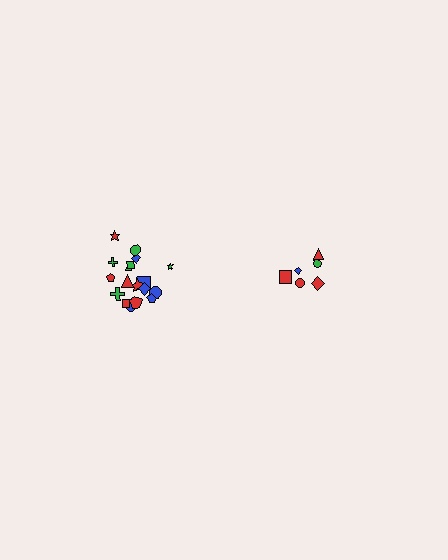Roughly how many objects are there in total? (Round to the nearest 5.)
Roughly 25 objects in total.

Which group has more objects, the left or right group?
The left group.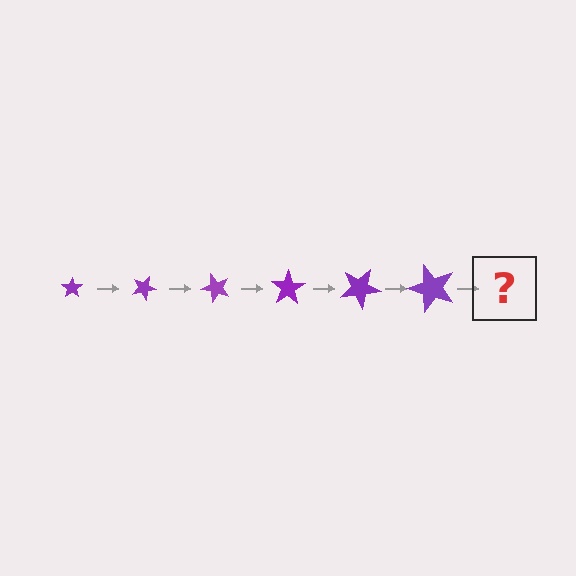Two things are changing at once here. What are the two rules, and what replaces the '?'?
The two rules are that the star grows larger each step and it rotates 25 degrees each step. The '?' should be a star, larger than the previous one and rotated 150 degrees from the start.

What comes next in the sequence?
The next element should be a star, larger than the previous one and rotated 150 degrees from the start.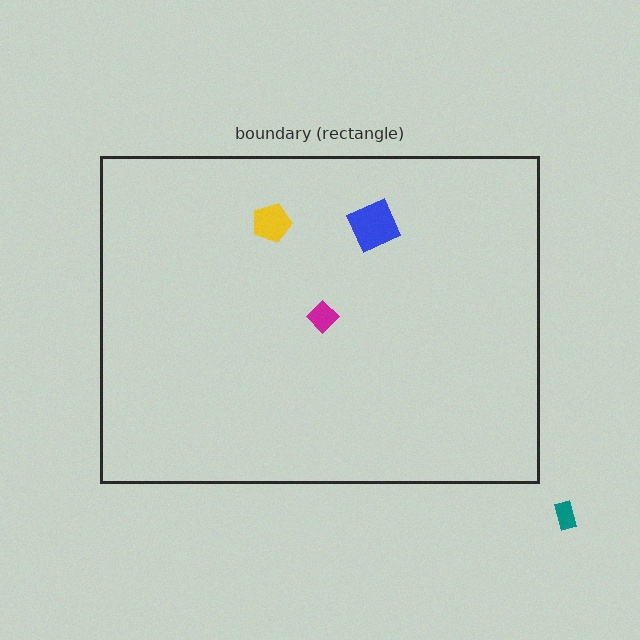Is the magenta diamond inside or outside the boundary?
Inside.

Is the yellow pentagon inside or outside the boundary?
Inside.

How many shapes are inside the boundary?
3 inside, 1 outside.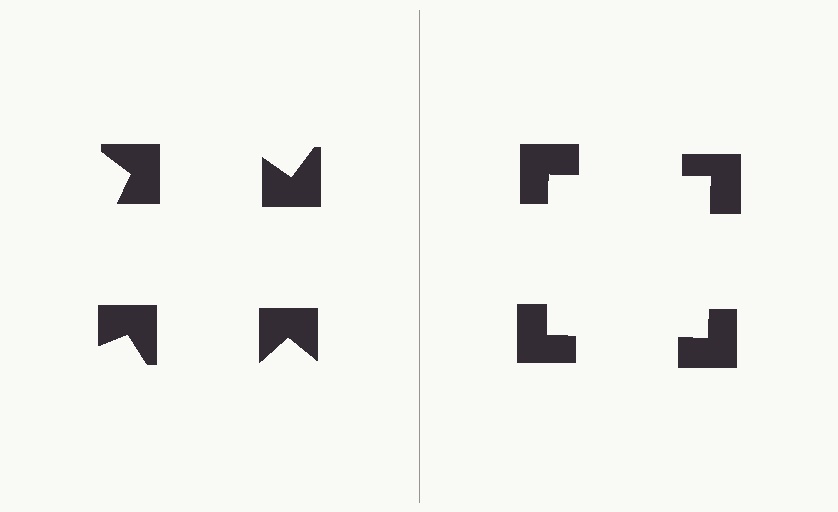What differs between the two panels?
The notched squares are positioned identically on both sides; only the wedge orientations differ. On the right they align to a square; on the left they are misaligned.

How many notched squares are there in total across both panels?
8 — 4 on each side.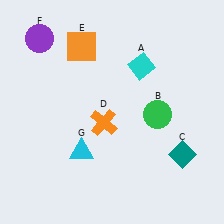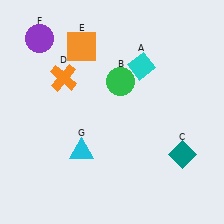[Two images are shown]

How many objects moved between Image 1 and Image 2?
2 objects moved between the two images.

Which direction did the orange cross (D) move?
The orange cross (D) moved up.